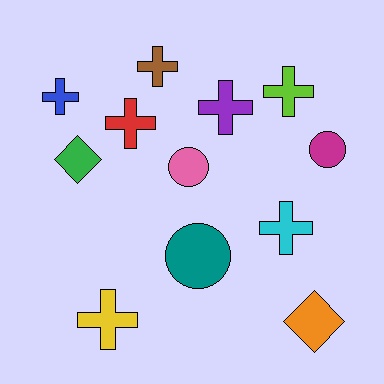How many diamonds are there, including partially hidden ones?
There are 2 diamonds.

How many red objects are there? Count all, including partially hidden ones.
There is 1 red object.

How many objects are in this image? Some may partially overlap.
There are 12 objects.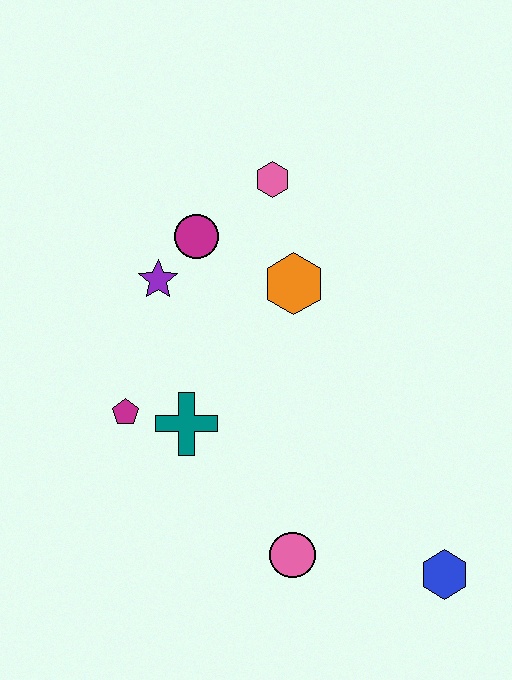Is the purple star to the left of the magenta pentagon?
No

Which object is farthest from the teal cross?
The blue hexagon is farthest from the teal cross.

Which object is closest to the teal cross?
The magenta pentagon is closest to the teal cross.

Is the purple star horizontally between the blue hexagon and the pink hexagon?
No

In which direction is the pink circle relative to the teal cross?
The pink circle is below the teal cross.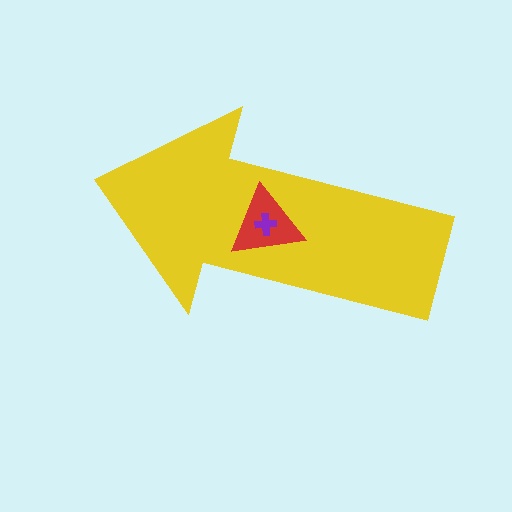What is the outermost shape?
The yellow arrow.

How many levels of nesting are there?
3.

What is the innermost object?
The purple cross.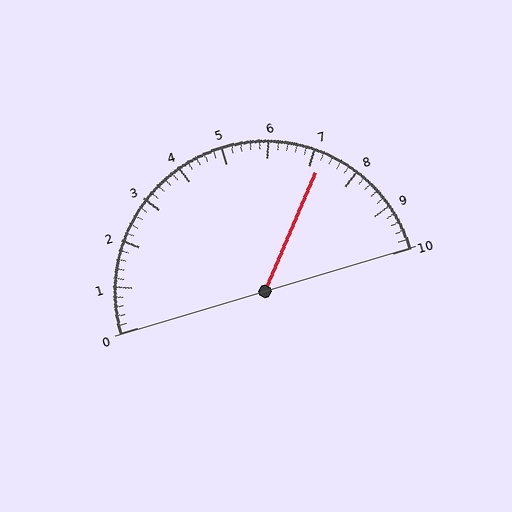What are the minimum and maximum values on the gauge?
The gauge ranges from 0 to 10.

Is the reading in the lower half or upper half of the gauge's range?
The reading is in the upper half of the range (0 to 10).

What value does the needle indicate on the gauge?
The needle indicates approximately 7.2.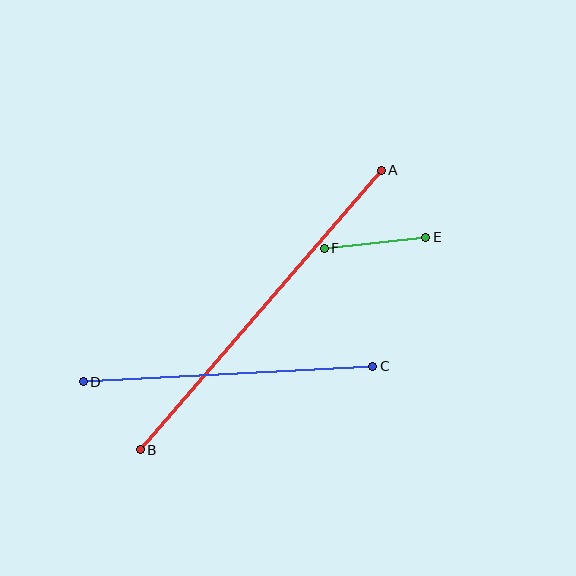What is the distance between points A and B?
The distance is approximately 369 pixels.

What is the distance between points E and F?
The distance is approximately 102 pixels.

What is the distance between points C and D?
The distance is approximately 290 pixels.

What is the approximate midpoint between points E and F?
The midpoint is at approximately (375, 243) pixels.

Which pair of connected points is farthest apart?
Points A and B are farthest apart.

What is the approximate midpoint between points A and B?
The midpoint is at approximately (261, 310) pixels.